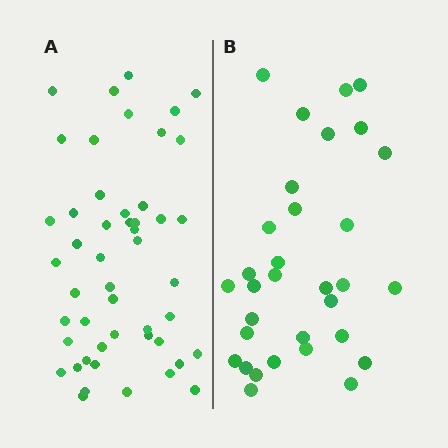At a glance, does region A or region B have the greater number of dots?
Region A (the left region) has more dots.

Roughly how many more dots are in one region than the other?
Region A has approximately 15 more dots than region B.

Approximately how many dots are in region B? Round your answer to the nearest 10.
About 30 dots. (The exact count is 32, which rounds to 30.)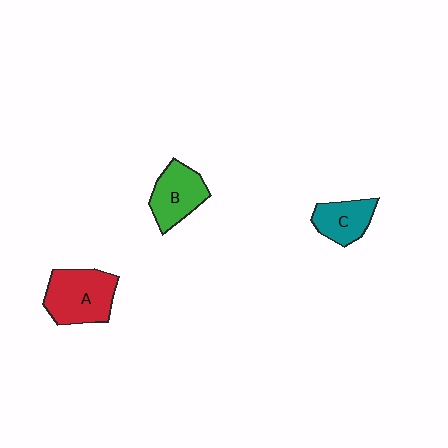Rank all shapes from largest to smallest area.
From largest to smallest: A (red), B (green), C (teal).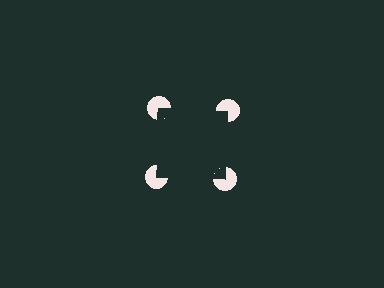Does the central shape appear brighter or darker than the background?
It typically appears slightly darker than the background, even though no actual brightness change is drawn.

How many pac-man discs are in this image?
There are 4 — one at each vertex of the illusory square.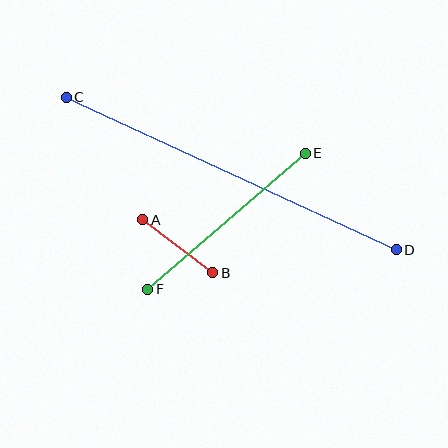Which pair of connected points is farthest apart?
Points C and D are farthest apart.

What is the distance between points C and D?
The distance is approximately 363 pixels.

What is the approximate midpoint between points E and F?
The midpoint is at approximately (227, 221) pixels.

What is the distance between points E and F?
The distance is approximately 208 pixels.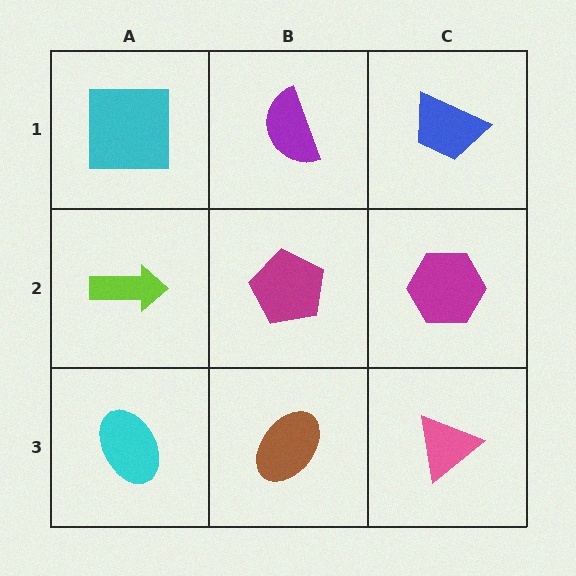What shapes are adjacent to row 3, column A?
A lime arrow (row 2, column A), a brown ellipse (row 3, column B).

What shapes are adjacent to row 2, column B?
A purple semicircle (row 1, column B), a brown ellipse (row 3, column B), a lime arrow (row 2, column A), a magenta hexagon (row 2, column C).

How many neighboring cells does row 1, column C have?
2.